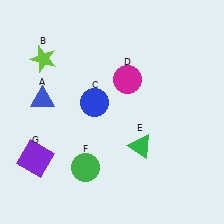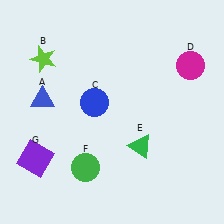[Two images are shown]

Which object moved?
The magenta circle (D) moved right.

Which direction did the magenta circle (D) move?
The magenta circle (D) moved right.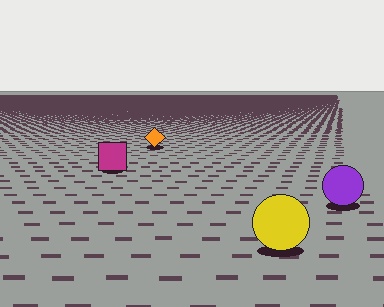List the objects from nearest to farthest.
From nearest to farthest: the yellow circle, the purple circle, the magenta square, the orange diamond.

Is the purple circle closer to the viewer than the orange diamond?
Yes. The purple circle is closer — you can tell from the texture gradient: the ground texture is coarser near it.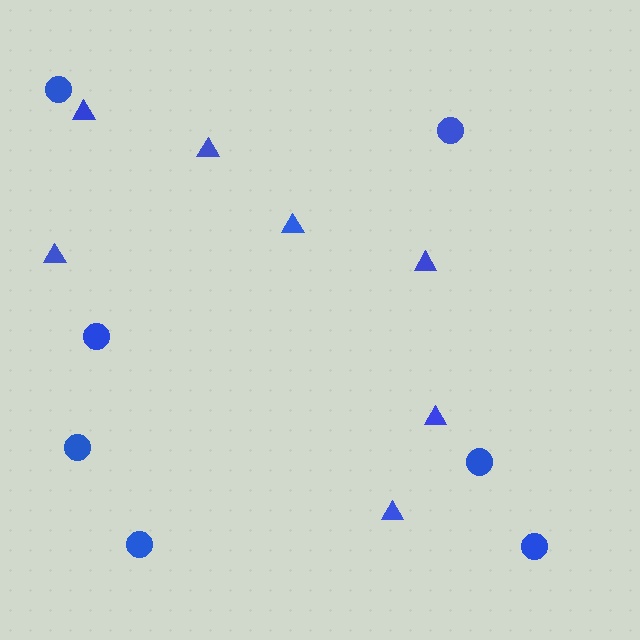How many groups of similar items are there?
There are 2 groups: one group of circles (7) and one group of triangles (7).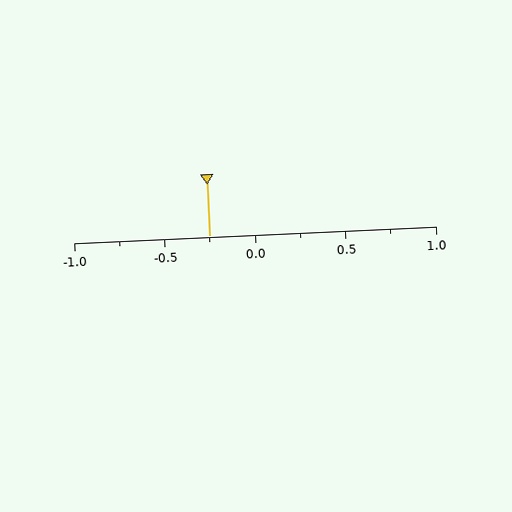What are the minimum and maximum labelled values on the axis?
The axis runs from -1.0 to 1.0.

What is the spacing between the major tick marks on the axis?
The major ticks are spaced 0.5 apart.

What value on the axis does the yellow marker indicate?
The marker indicates approximately -0.25.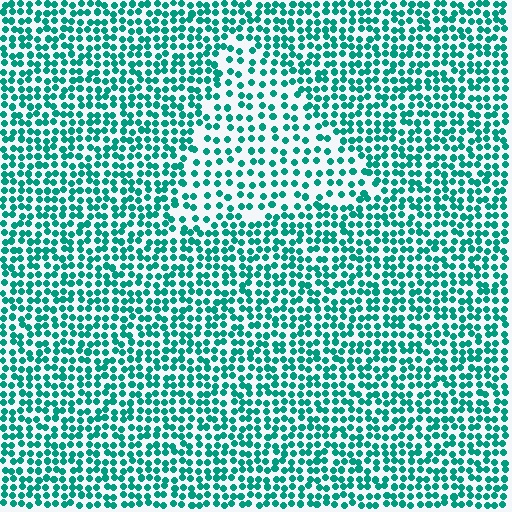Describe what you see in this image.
The image contains small teal elements arranged at two different densities. A triangle-shaped region is visible where the elements are less densely packed than the surrounding area.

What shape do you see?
I see a triangle.